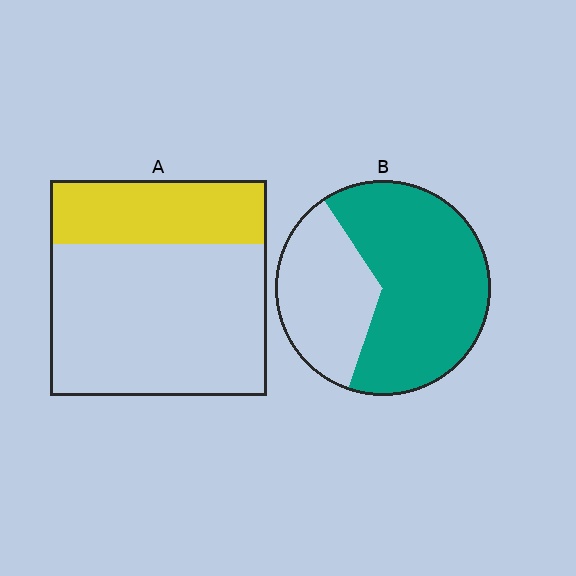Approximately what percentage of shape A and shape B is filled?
A is approximately 30% and B is approximately 65%.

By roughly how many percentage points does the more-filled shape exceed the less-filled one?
By roughly 35 percentage points (B over A).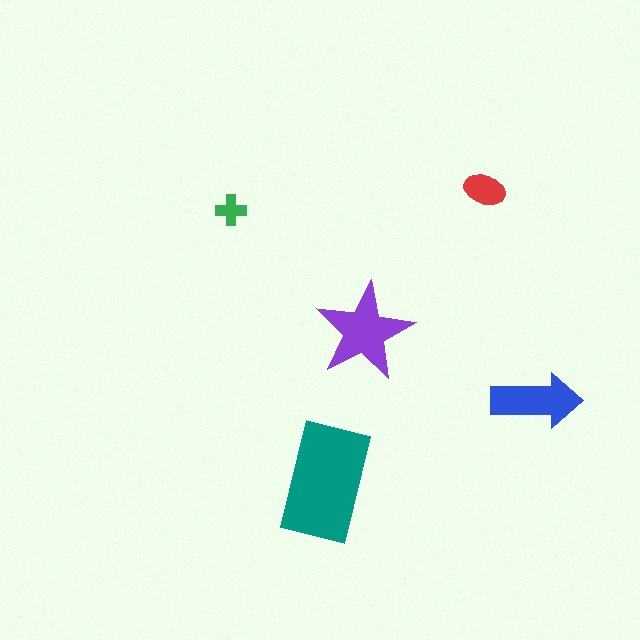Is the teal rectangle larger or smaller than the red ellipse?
Larger.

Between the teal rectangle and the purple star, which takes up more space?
The teal rectangle.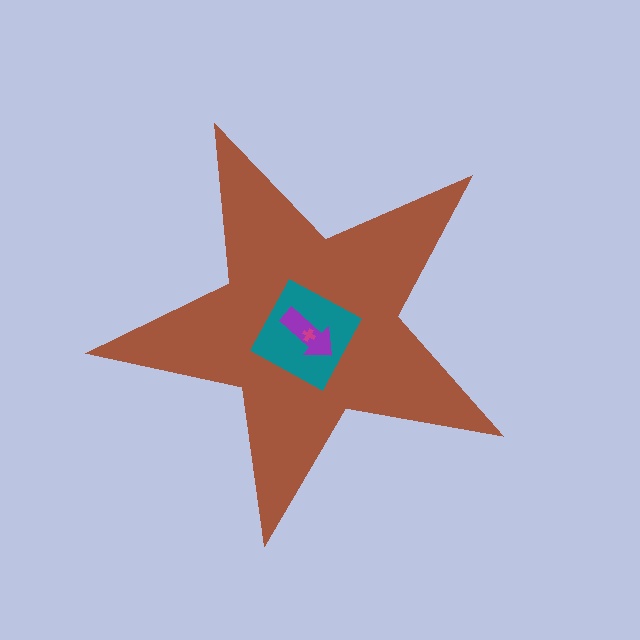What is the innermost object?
The magenta cross.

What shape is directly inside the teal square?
The purple arrow.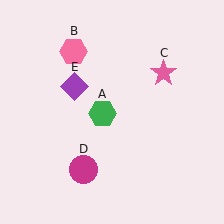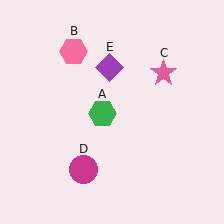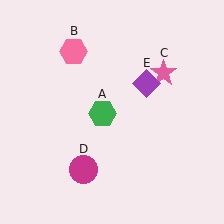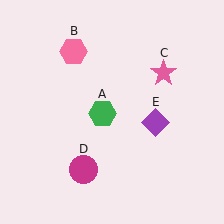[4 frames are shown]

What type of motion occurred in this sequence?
The purple diamond (object E) rotated clockwise around the center of the scene.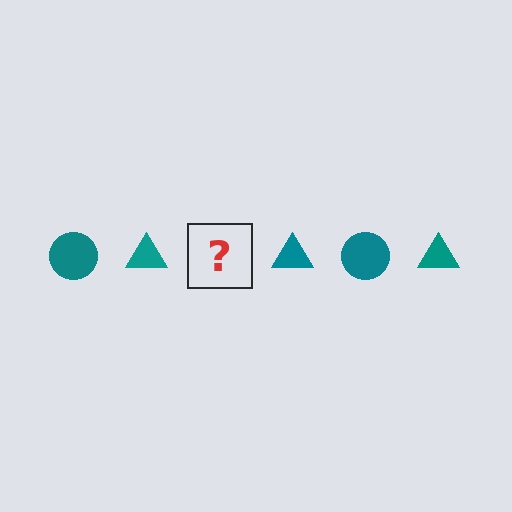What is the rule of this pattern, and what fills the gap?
The rule is that the pattern cycles through circle, triangle shapes in teal. The gap should be filled with a teal circle.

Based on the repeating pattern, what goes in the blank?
The blank should be a teal circle.